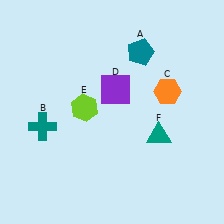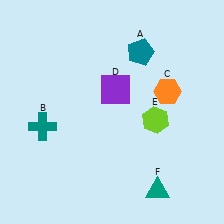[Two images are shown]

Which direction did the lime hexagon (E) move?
The lime hexagon (E) moved right.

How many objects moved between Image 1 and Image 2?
2 objects moved between the two images.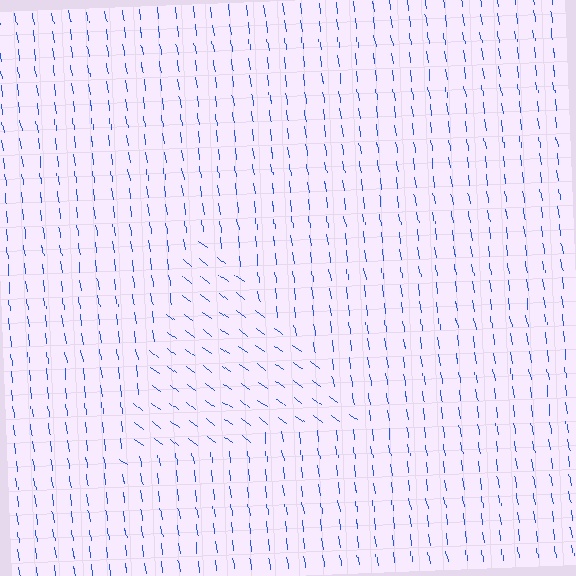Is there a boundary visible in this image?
Yes, there is a texture boundary formed by a change in line orientation.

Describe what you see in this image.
The image is filled with small blue line segments. A triangle region in the image has lines oriented differently from the surrounding lines, creating a visible texture boundary.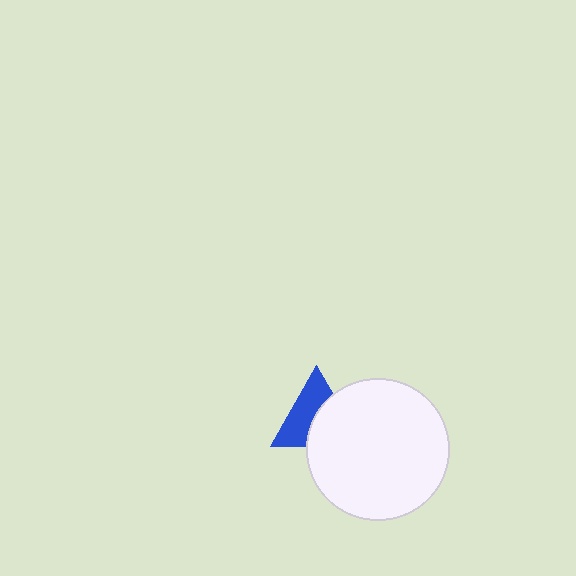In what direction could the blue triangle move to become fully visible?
The blue triangle could move toward the upper-left. That would shift it out from behind the white circle entirely.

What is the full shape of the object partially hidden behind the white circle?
The partially hidden object is a blue triangle.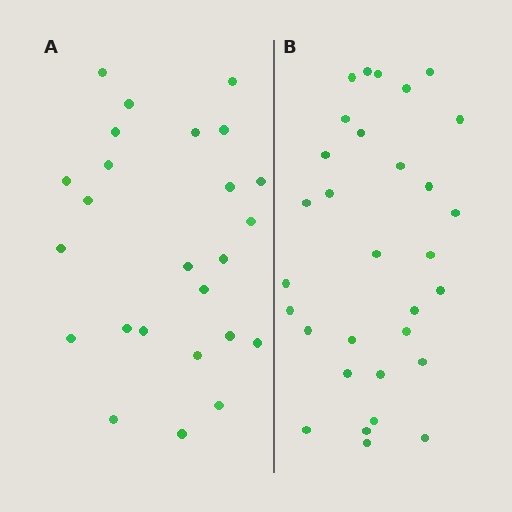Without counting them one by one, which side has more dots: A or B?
Region B (the right region) has more dots.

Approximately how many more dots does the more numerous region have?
Region B has about 6 more dots than region A.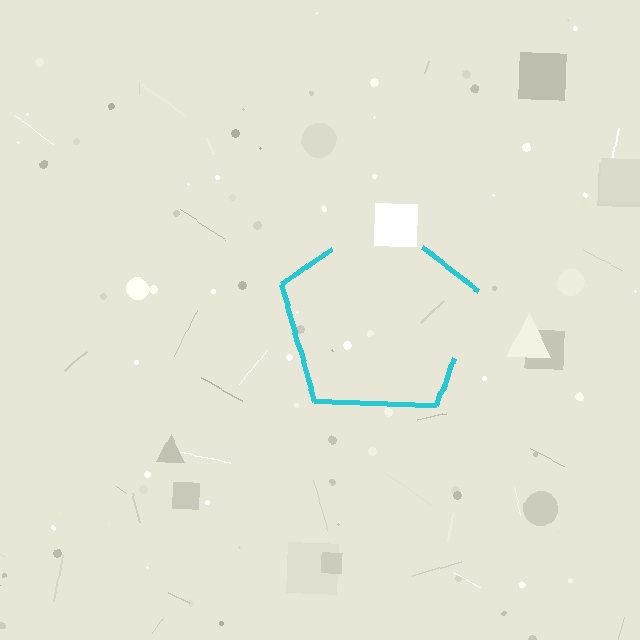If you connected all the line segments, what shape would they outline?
They would outline a pentagon.